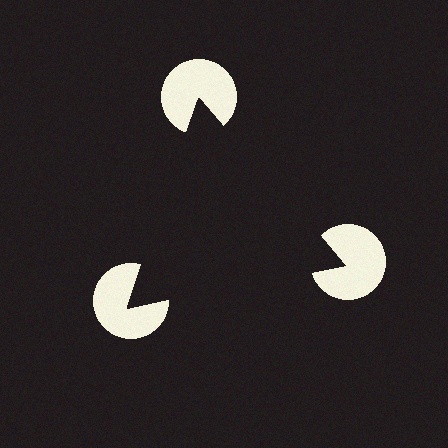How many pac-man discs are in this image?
There are 3 — one at each vertex of the illusory triangle.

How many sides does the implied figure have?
3 sides.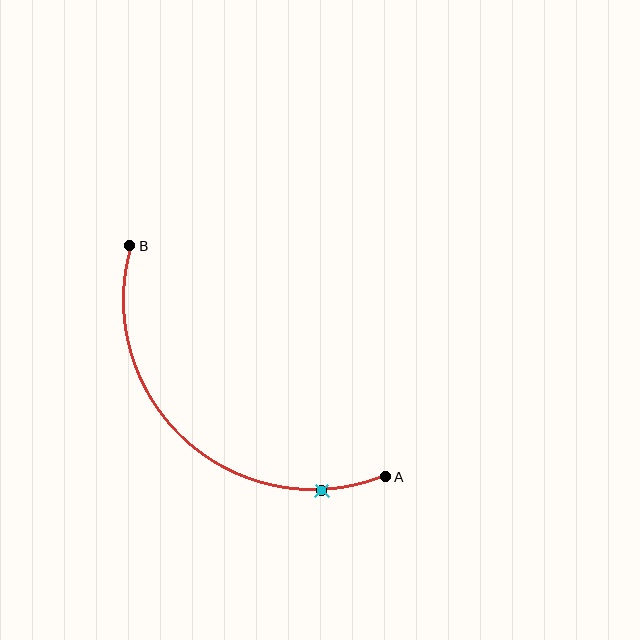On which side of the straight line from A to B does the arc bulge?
The arc bulges below and to the left of the straight line connecting A and B.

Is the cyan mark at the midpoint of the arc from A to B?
No. The cyan mark lies on the arc but is closer to endpoint A. The arc midpoint would be at the point on the curve equidistant along the arc from both A and B.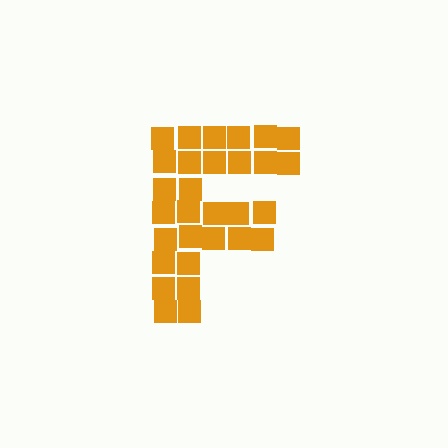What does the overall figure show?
The overall figure shows the letter F.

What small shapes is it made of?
It is made of small squares.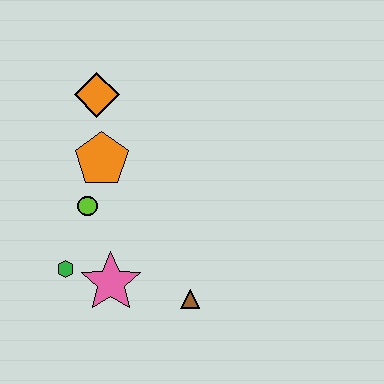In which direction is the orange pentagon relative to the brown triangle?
The orange pentagon is above the brown triangle.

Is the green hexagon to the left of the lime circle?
Yes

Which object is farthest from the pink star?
The orange diamond is farthest from the pink star.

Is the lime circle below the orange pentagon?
Yes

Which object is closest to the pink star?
The green hexagon is closest to the pink star.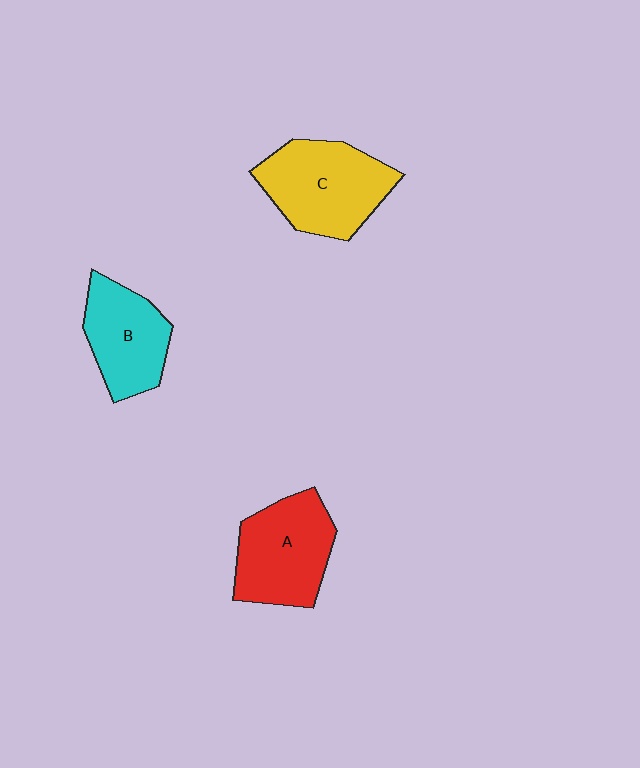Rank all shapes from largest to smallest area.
From largest to smallest: C (yellow), A (red), B (cyan).